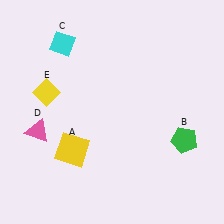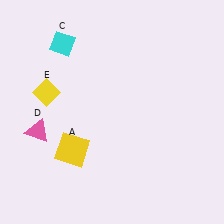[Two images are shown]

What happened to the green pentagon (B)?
The green pentagon (B) was removed in Image 2. It was in the bottom-right area of Image 1.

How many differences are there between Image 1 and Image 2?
There is 1 difference between the two images.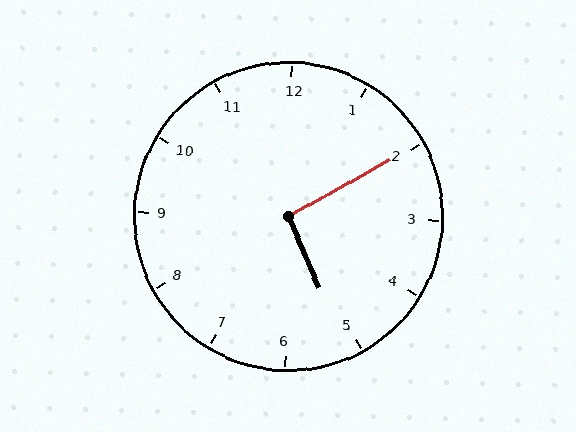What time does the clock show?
5:10.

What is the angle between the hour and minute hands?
Approximately 95 degrees.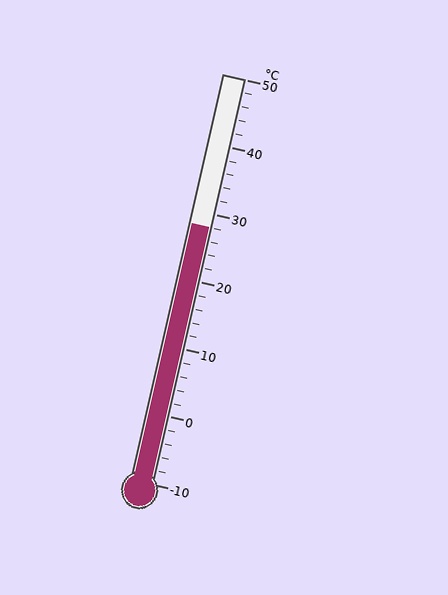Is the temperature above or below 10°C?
The temperature is above 10°C.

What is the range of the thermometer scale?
The thermometer scale ranges from -10°C to 50°C.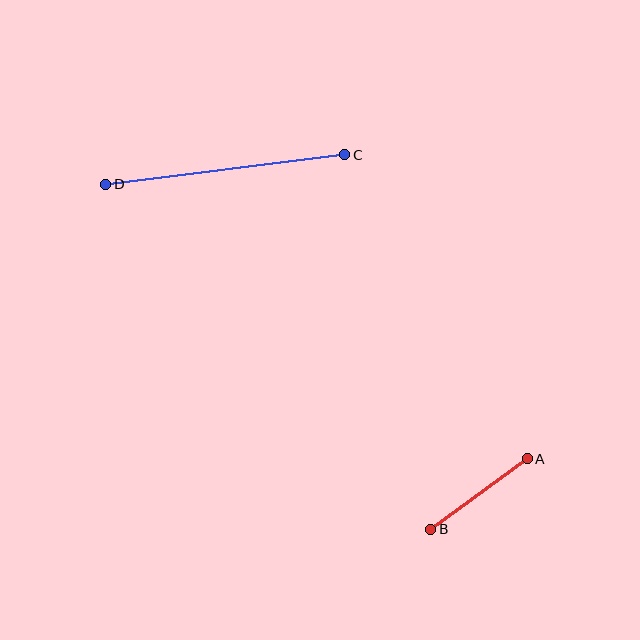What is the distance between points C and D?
The distance is approximately 241 pixels.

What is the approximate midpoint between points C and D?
The midpoint is at approximately (225, 170) pixels.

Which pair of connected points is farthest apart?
Points C and D are farthest apart.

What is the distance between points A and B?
The distance is approximately 119 pixels.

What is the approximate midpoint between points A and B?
The midpoint is at approximately (479, 494) pixels.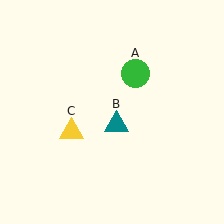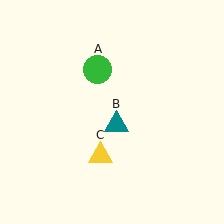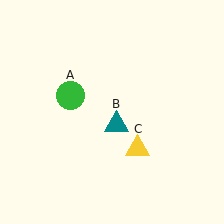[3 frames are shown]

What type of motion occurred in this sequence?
The green circle (object A), yellow triangle (object C) rotated counterclockwise around the center of the scene.